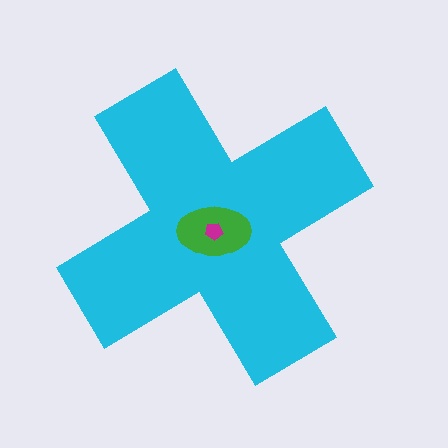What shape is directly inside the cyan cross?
The green ellipse.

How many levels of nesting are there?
3.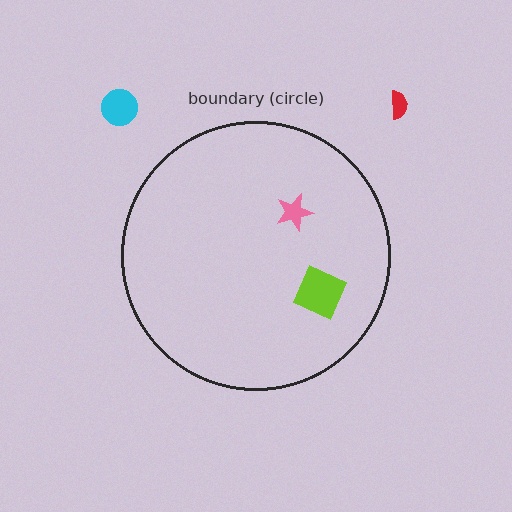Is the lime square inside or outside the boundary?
Inside.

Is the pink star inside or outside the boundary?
Inside.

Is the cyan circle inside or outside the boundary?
Outside.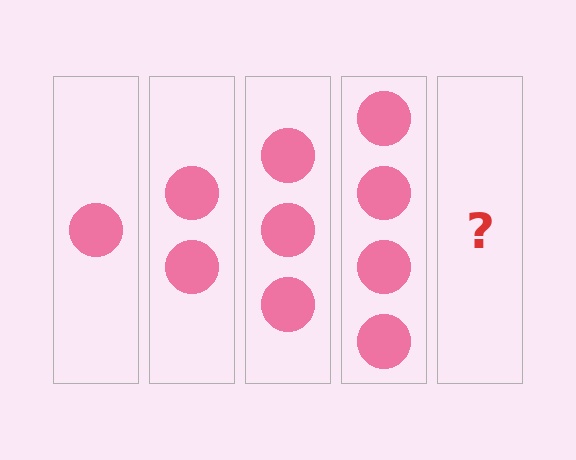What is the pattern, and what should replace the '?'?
The pattern is that each step adds one more circle. The '?' should be 5 circles.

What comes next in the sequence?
The next element should be 5 circles.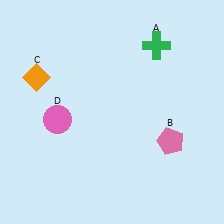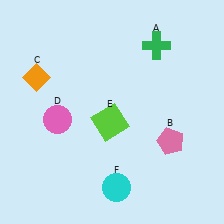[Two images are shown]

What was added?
A lime square (E), a cyan circle (F) were added in Image 2.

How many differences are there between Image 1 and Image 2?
There are 2 differences between the two images.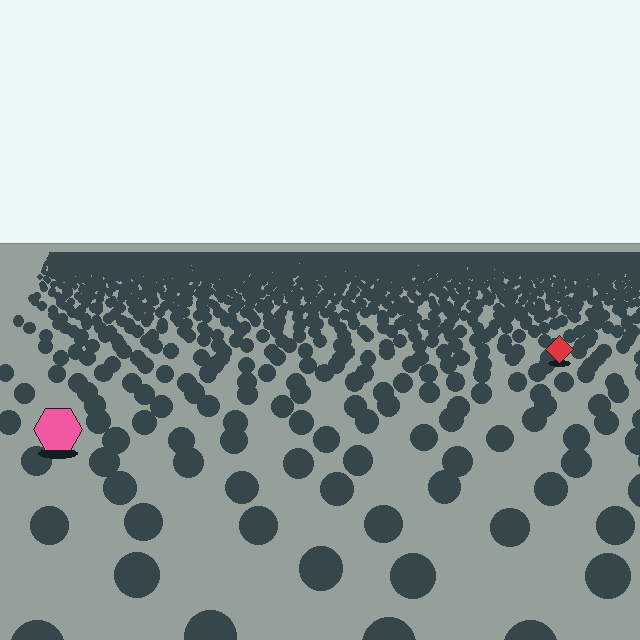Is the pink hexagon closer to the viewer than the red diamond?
Yes. The pink hexagon is closer — you can tell from the texture gradient: the ground texture is coarser near it.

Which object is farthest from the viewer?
The red diamond is farthest from the viewer. It appears smaller and the ground texture around it is denser.